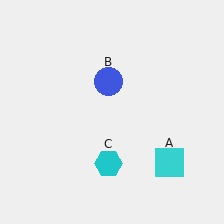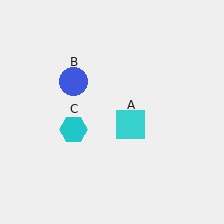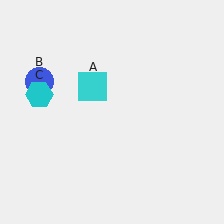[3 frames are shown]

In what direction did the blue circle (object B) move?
The blue circle (object B) moved left.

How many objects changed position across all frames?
3 objects changed position: cyan square (object A), blue circle (object B), cyan hexagon (object C).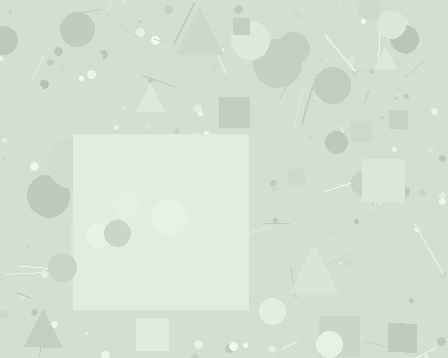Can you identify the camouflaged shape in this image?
The camouflaged shape is a square.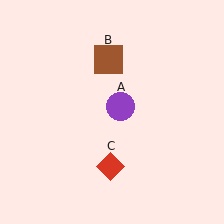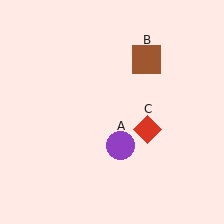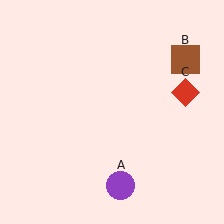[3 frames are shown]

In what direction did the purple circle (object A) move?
The purple circle (object A) moved down.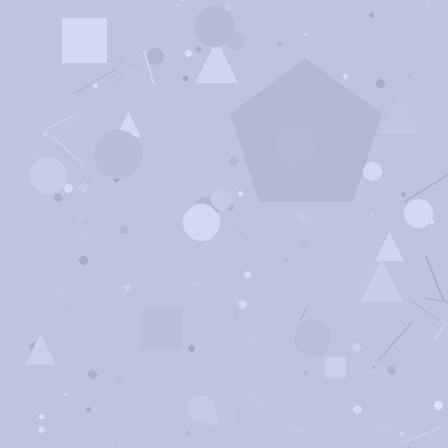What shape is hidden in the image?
A pentagon is hidden in the image.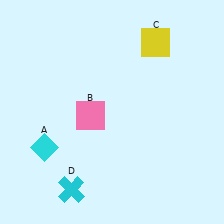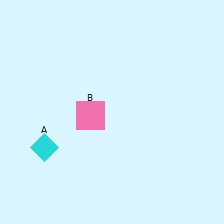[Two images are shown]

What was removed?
The yellow square (C), the cyan cross (D) were removed in Image 2.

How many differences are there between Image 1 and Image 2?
There are 2 differences between the two images.